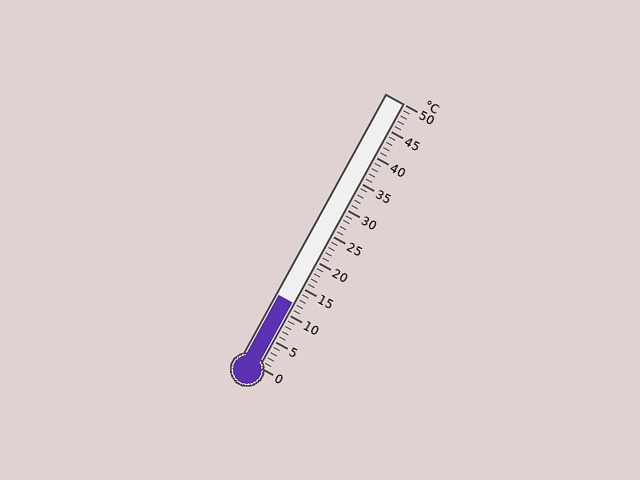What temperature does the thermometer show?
The thermometer shows approximately 12°C.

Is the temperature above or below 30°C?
The temperature is below 30°C.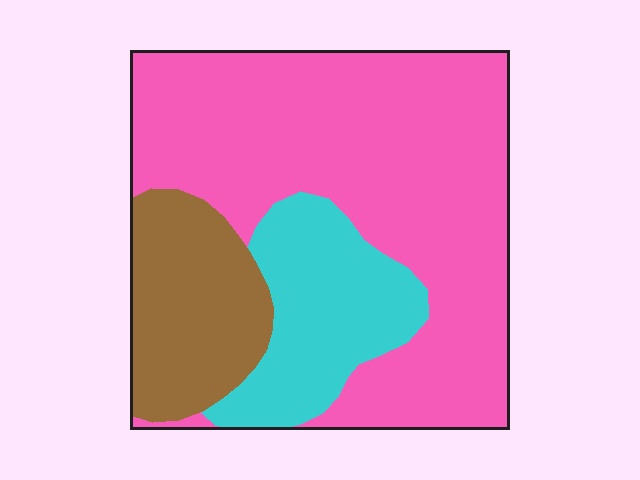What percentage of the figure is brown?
Brown covers roughly 20% of the figure.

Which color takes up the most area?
Pink, at roughly 60%.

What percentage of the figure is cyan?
Cyan takes up about one fifth (1/5) of the figure.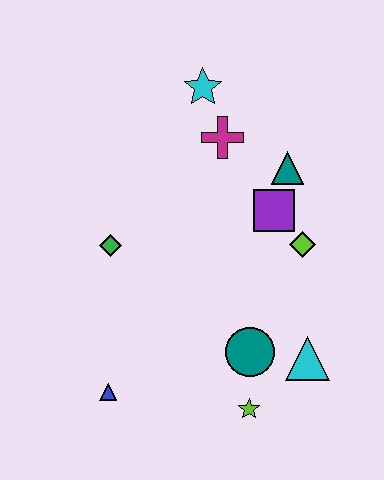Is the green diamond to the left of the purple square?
Yes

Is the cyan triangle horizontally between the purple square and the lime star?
No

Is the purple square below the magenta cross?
Yes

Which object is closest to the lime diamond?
The purple square is closest to the lime diamond.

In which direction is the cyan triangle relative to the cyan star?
The cyan triangle is below the cyan star.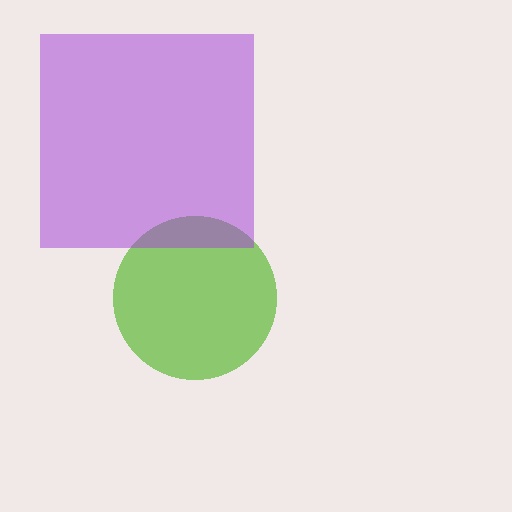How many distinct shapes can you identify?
There are 2 distinct shapes: a lime circle, a purple square.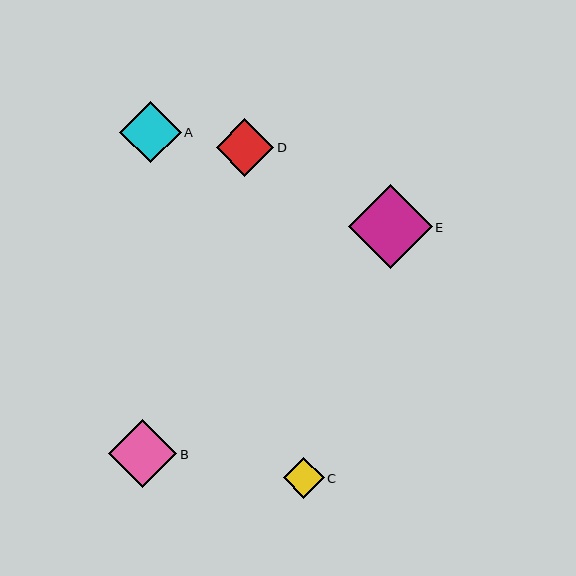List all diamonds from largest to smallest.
From largest to smallest: E, B, A, D, C.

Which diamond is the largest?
Diamond E is the largest with a size of approximately 84 pixels.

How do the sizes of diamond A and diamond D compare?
Diamond A and diamond D are approximately the same size.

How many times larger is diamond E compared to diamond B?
Diamond E is approximately 1.2 times the size of diamond B.